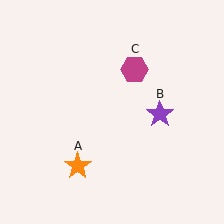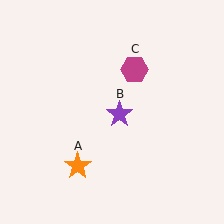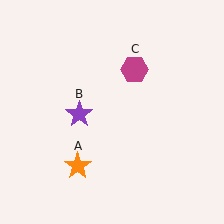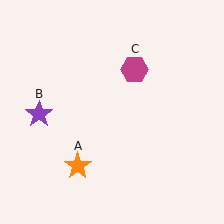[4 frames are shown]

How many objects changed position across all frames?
1 object changed position: purple star (object B).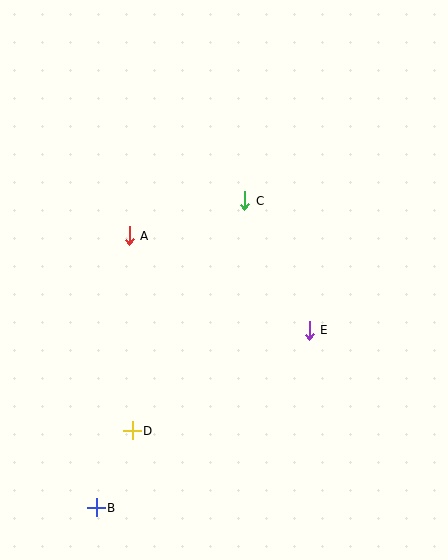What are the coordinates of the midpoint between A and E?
The midpoint between A and E is at (219, 283).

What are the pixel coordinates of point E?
Point E is at (309, 330).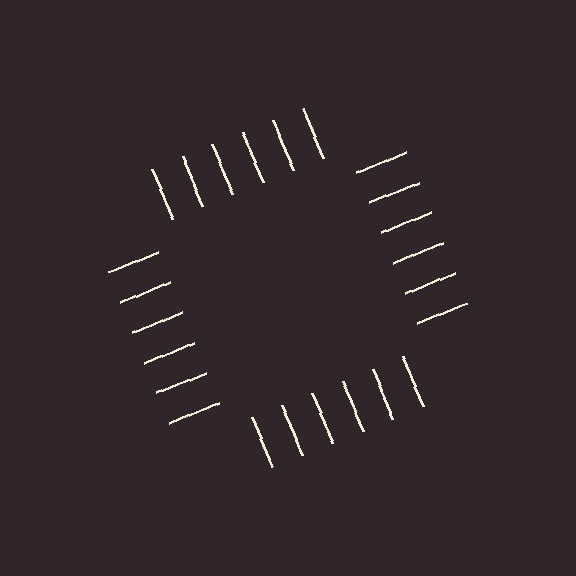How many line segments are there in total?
24 — 6 along each of the 4 edges.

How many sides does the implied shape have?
4 sides — the line-ends trace a square.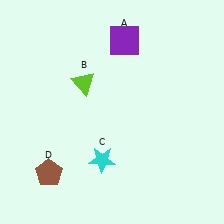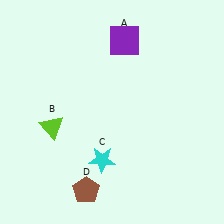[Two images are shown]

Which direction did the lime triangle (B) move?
The lime triangle (B) moved down.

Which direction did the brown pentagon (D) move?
The brown pentagon (D) moved right.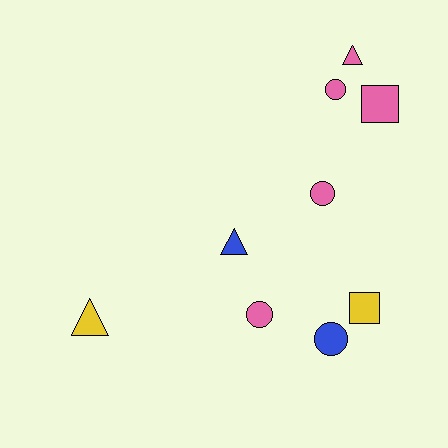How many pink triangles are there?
There is 1 pink triangle.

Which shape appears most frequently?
Circle, with 4 objects.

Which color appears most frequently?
Pink, with 5 objects.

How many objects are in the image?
There are 9 objects.